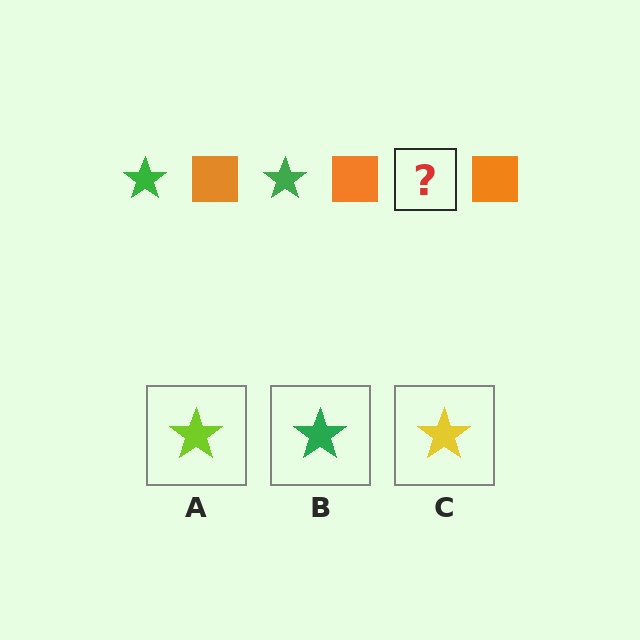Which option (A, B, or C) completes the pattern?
B.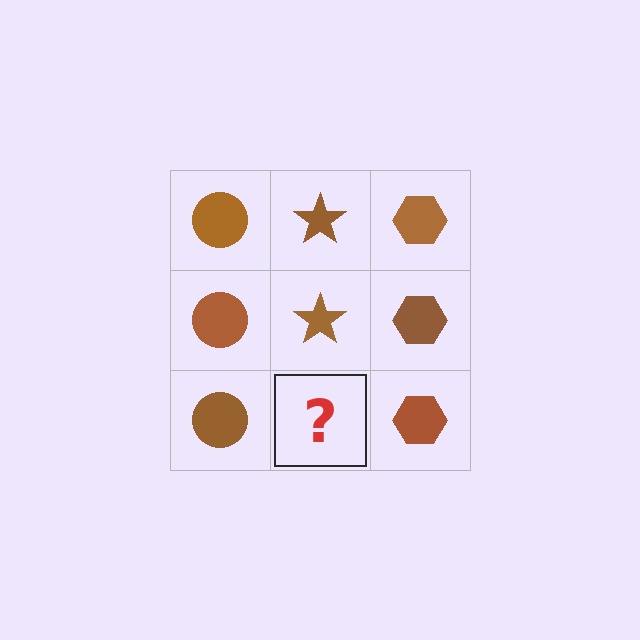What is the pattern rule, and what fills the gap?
The rule is that each column has a consistent shape. The gap should be filled with a brown star.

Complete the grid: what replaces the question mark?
The question mark should be replaced with a brown star.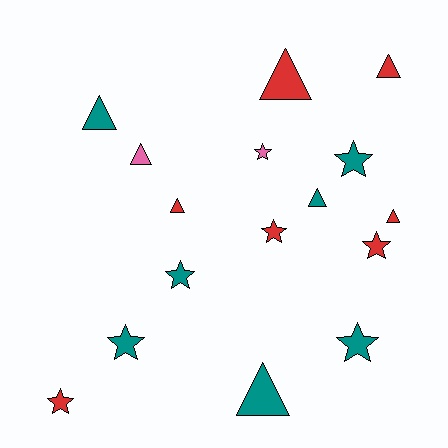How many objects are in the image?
There are 16 objects.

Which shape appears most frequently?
Star, with 8 objects.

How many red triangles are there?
There are 4 red triangles.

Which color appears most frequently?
Teal, with 7 objects.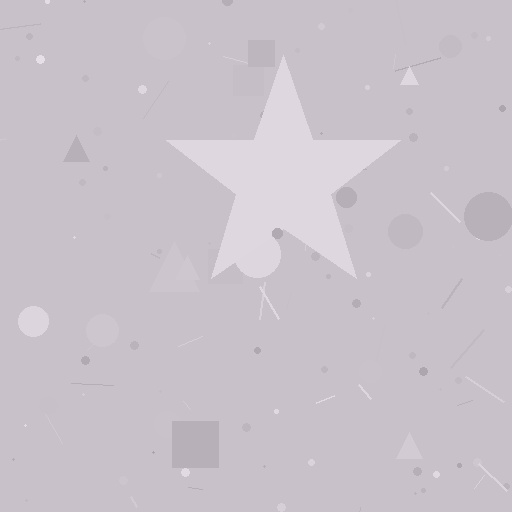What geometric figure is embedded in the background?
A star is embedded in the background.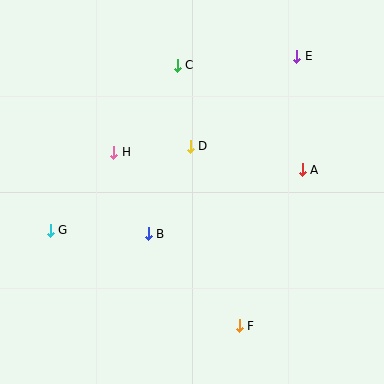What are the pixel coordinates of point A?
Point A is at (302, 170).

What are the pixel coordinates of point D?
Point D is at (190, 146).